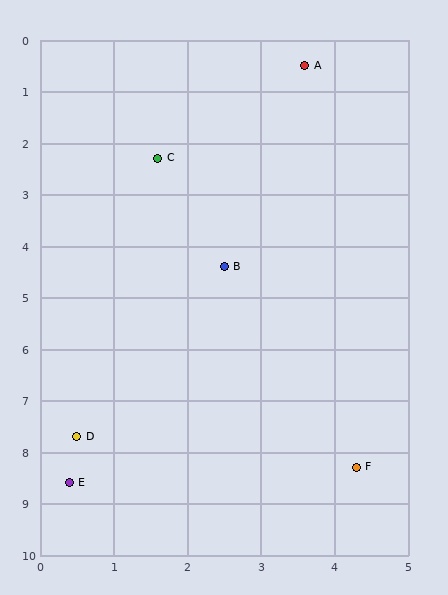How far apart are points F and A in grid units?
Points F and A are about 7.8 grid units apart.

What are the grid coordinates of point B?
Point B is at approximately (2.5, 4.4).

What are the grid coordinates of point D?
Point D is at approximately (0.5, 7.7).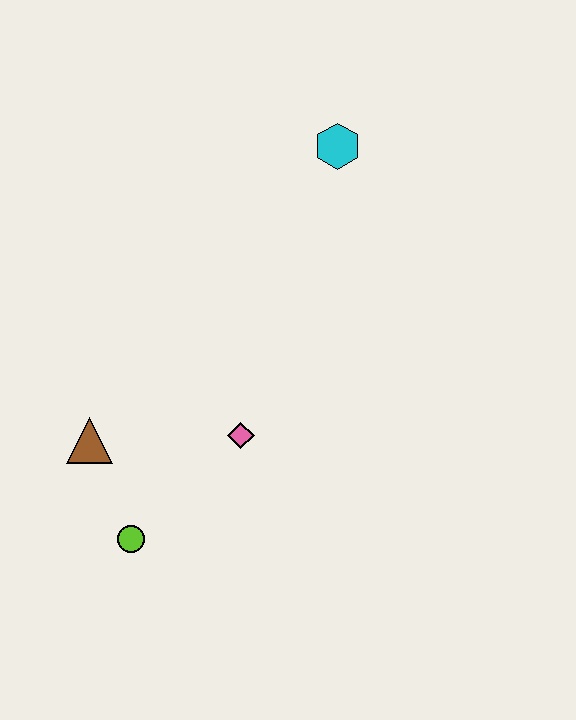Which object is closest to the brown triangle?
The lime circle is closest to the brown triangle.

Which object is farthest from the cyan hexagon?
The lime circle is farthest from the cyan hexagon.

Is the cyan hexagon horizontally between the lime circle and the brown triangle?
No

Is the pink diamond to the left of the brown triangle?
No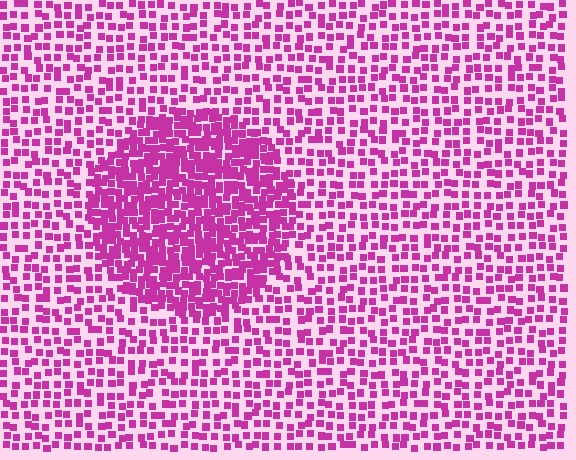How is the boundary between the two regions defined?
The boundary is defined by a change in element density (approximately 2.1x ratio). All elements are the same color, size, and shape.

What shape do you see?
I see a circle.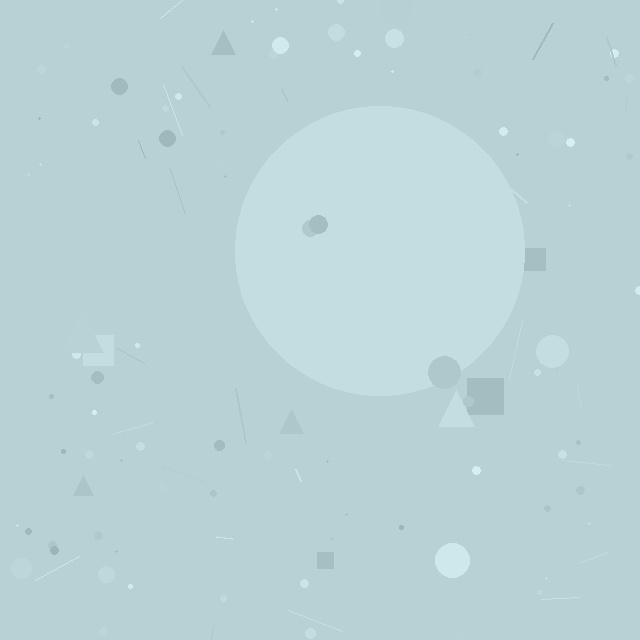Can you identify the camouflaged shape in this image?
The camouflaged shape is a circle.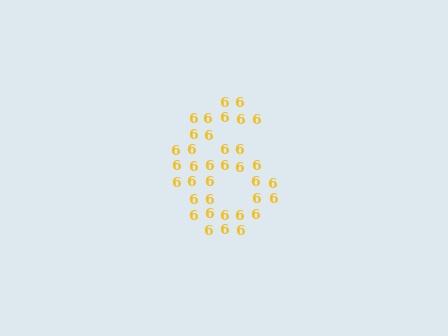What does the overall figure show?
The overall figure shows the digit 6.